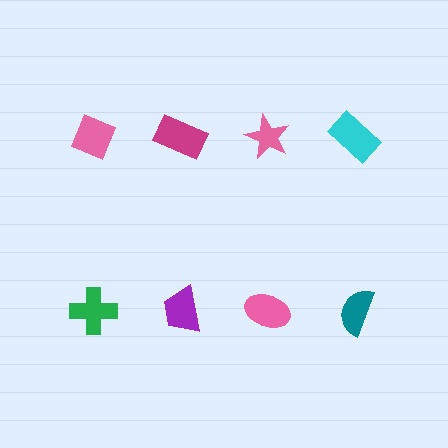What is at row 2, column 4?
A teal semicircle.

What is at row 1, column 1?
A pink diamond.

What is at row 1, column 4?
A cyan rectangle.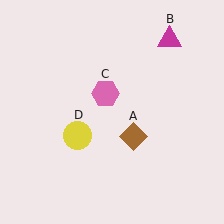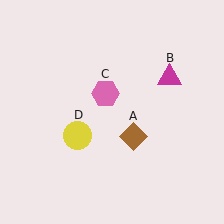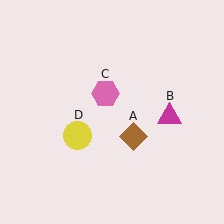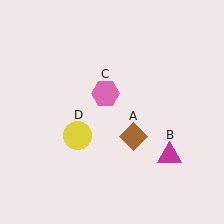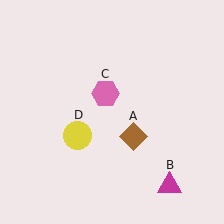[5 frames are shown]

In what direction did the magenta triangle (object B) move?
The magenta triangle (object B) moved down.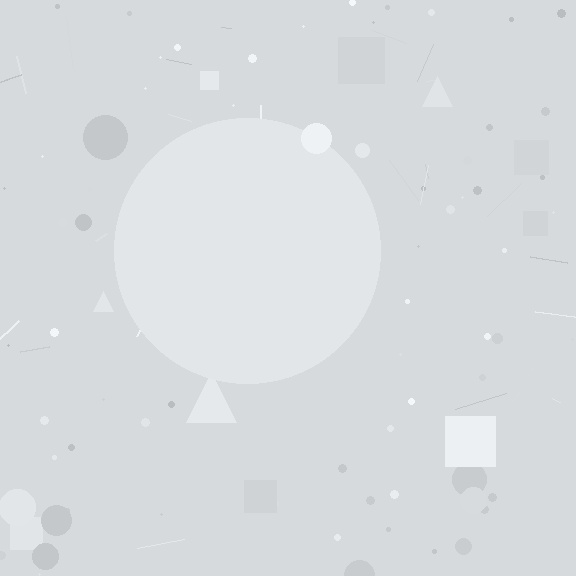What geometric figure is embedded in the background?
A circle is embedded in the background.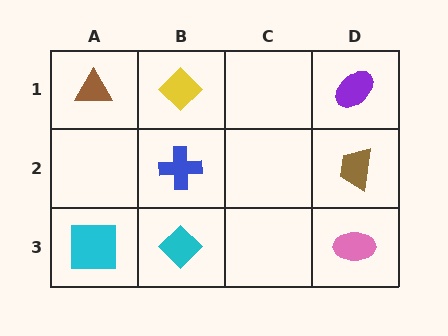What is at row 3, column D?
A pink ellipse.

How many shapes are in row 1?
3 shapes.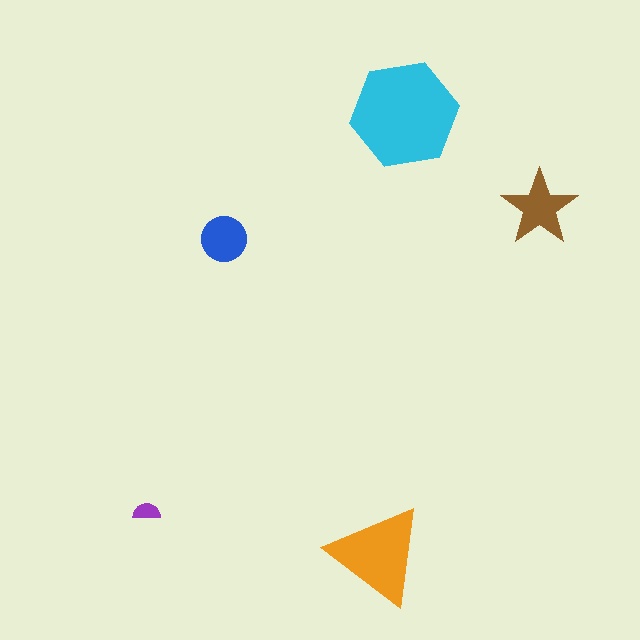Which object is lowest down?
The orange triangle is bottommost.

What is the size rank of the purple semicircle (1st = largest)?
5th.